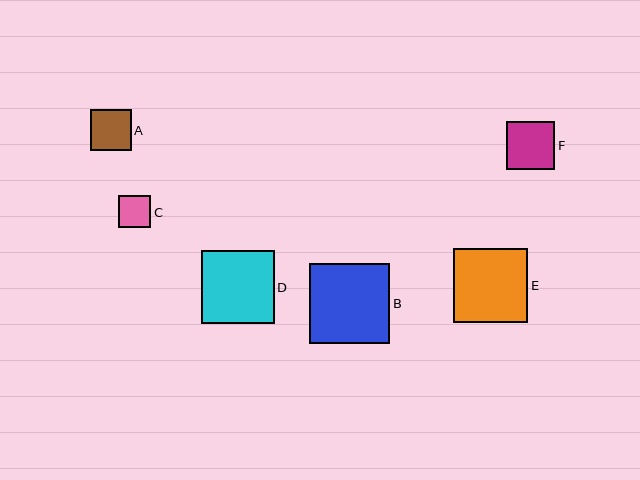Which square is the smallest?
Square C is the smallest with a size of approximately 32 pixels.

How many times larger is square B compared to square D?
Square B is approximately 1.1 times the size of square D.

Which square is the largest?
Square B is the largest with a size of approximately 81 pixels.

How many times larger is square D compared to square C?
Square D is approximately 2.3 times the size of square C.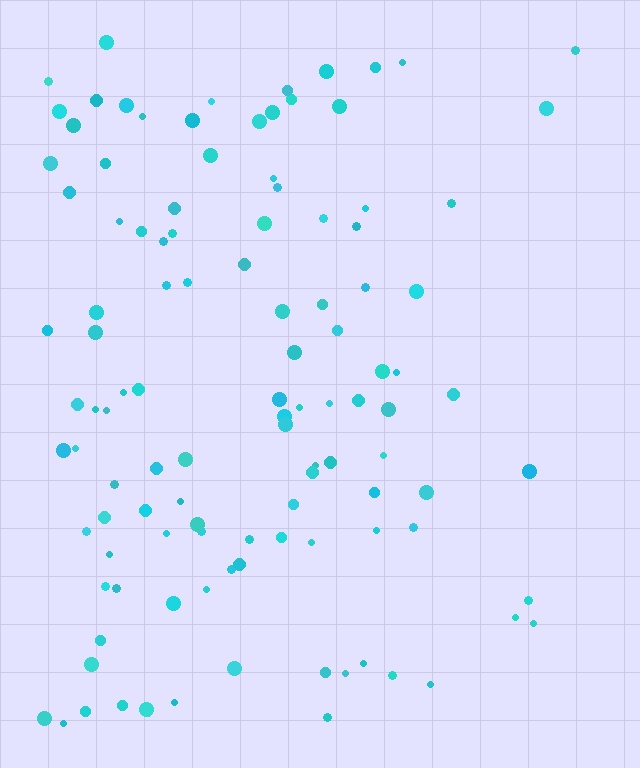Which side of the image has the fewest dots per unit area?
The right.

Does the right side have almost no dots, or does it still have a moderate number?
Still a moderate number, just noticeably fewer than the left.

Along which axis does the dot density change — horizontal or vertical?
Horizontal.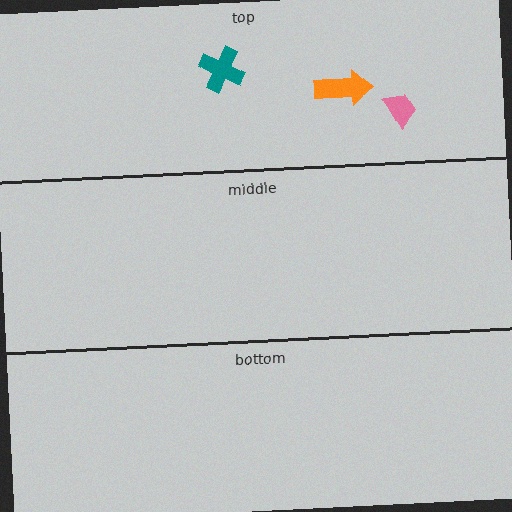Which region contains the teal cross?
The top region.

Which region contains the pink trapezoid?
The top region.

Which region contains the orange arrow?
The top region.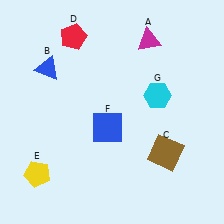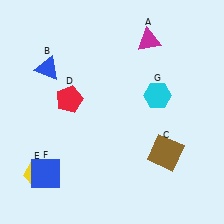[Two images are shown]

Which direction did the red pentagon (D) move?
The red pentagon (D) moved down.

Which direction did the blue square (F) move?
The blue square (F) moved left.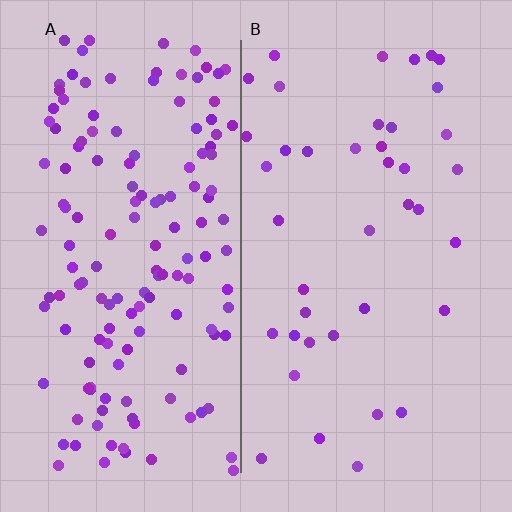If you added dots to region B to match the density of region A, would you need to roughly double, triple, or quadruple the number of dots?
Approximately quadruple.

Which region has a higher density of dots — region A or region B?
A (the left).